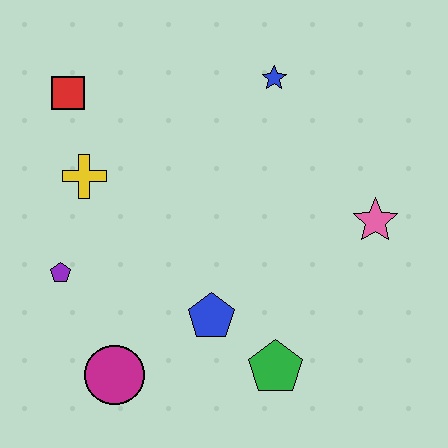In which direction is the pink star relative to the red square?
The pink star is to the right of the red square.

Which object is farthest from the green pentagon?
The red square is farthest from the green pentagon.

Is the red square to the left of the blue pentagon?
Yes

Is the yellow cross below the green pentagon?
No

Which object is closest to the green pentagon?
The blue pentagon is closest to the green pentagon.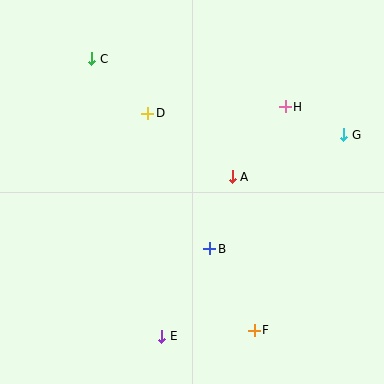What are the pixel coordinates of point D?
Point D is at (148, 113).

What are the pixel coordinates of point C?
Point C is at (92, 59).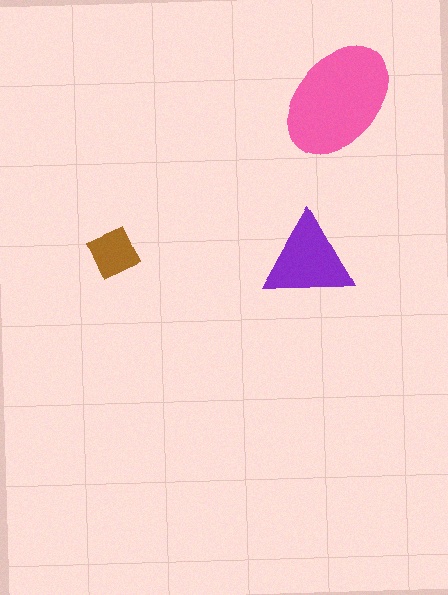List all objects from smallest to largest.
The brown diamond, the purple triangle, the pink ellipse.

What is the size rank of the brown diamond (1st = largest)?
3rd.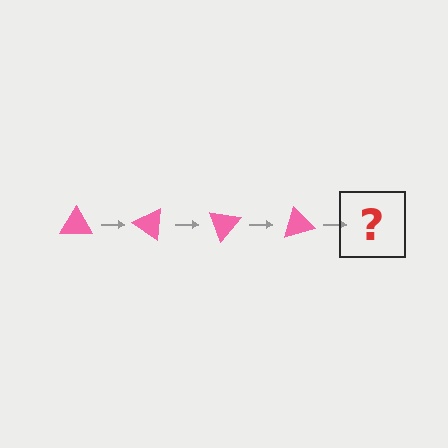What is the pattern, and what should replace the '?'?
The pattern is that the triangle rotates 35 degrees each step. The '?' should be a pink triangle rotated 140 degrees.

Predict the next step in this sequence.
The next step is a pink triangle rotated 140 degrees.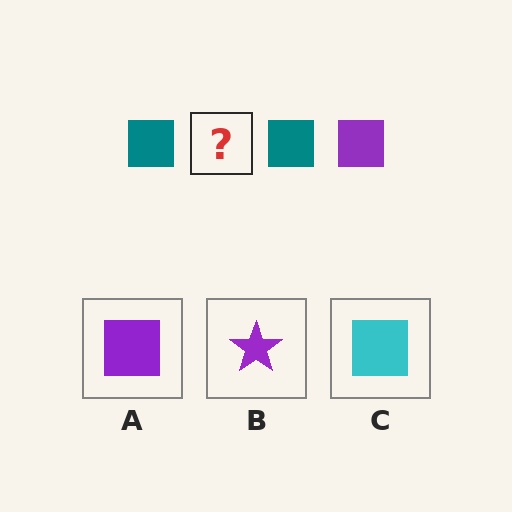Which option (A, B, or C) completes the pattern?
A.